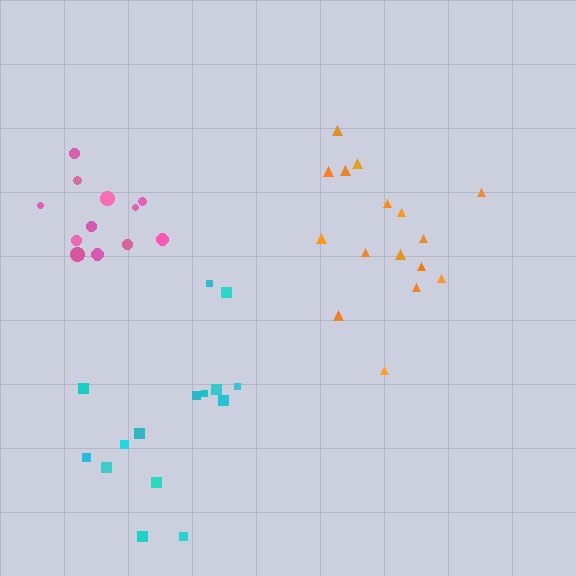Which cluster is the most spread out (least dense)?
Cyan.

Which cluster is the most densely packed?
Pink.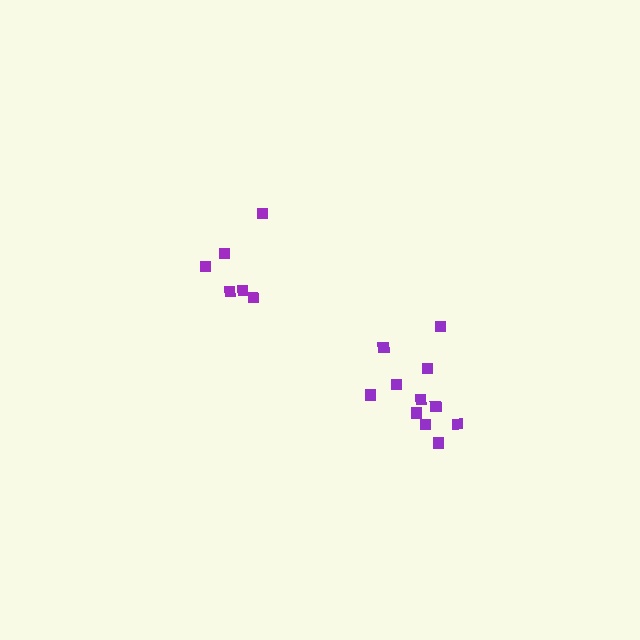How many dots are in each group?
Group 1: 6 dots, Group 2: 11 dots (17 total).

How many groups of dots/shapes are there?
There are 2 groups.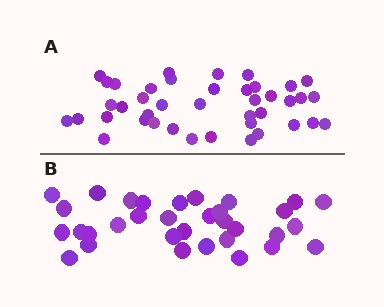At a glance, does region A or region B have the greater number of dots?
Region A (the top region) has more dots.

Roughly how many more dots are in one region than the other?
Region A has roughly 8 or so more dots than region B.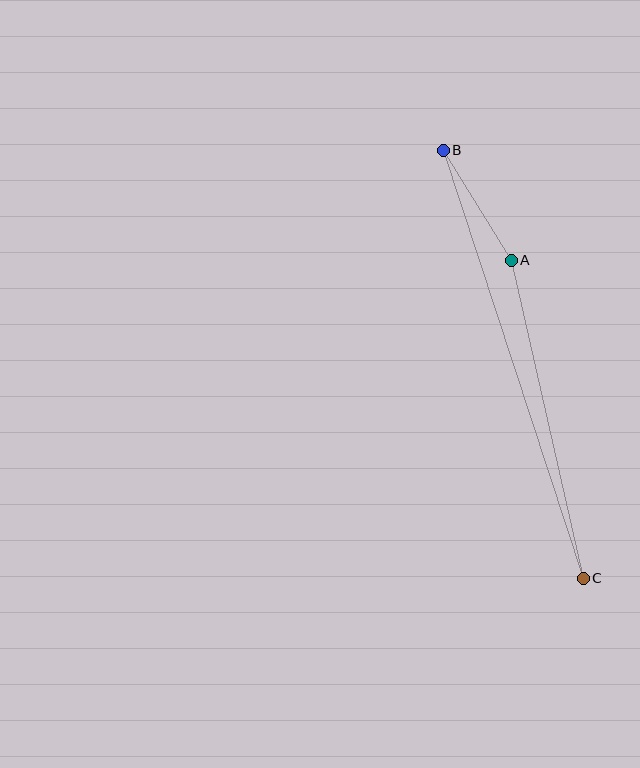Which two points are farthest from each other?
Points B and C are farthest from each other.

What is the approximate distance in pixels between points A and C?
The distance between A and C is approximately 326 pixels.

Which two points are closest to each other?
Points A and B are closest to each other.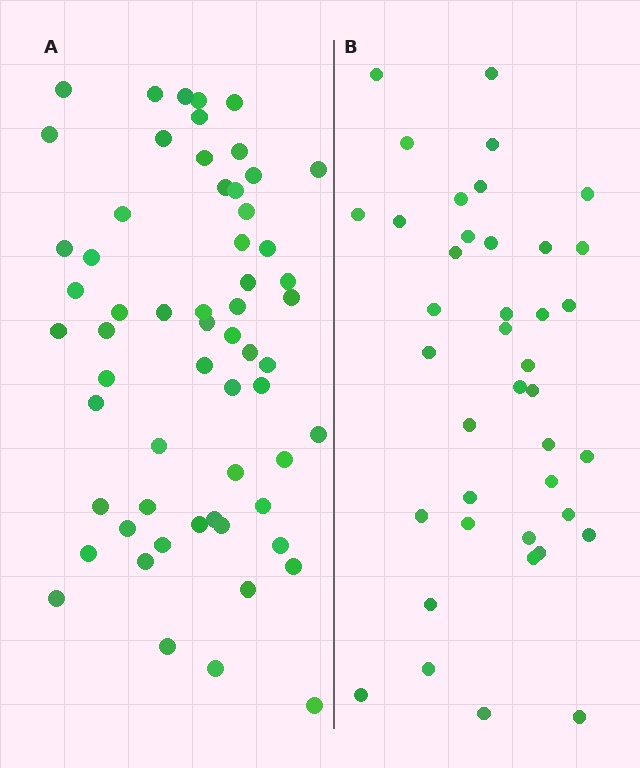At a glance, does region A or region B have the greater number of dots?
Region A (the left region) has more dots.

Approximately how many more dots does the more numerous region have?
Region A has approximately 20 more dots than region B.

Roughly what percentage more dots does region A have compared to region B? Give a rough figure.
About 50% more.